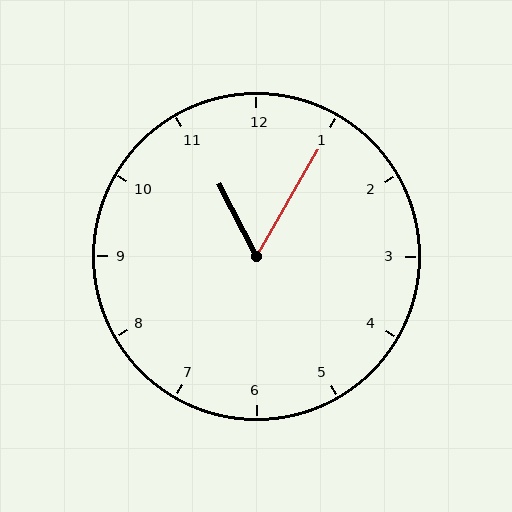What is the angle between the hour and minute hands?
Approximately 58 degrees.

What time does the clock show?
11:05.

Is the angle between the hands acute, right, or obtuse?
It is acute.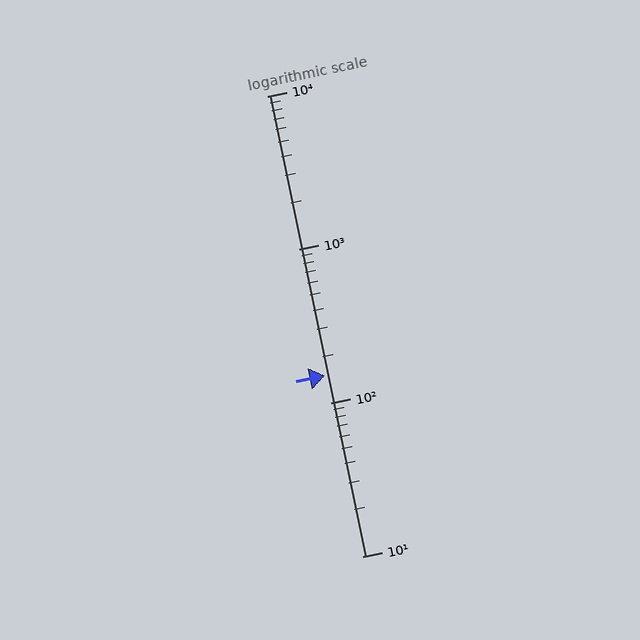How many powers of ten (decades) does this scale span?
The scale spans 3 decades, from 10 to 10000.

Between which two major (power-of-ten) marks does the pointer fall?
The pointer is between 100 and 1000.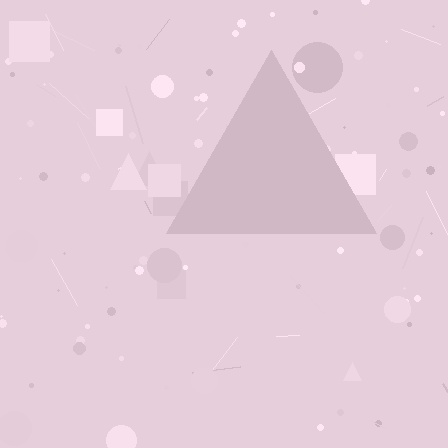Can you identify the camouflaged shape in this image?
The camouflaged shape is a triangle.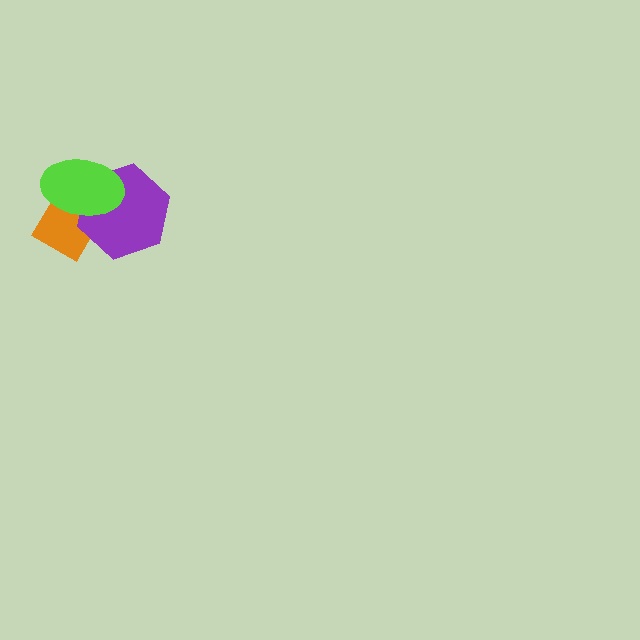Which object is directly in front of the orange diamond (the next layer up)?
The purple hexagon is directly in front of the orange diamond.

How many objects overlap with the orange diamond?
2 objects overlap with the orange diamond.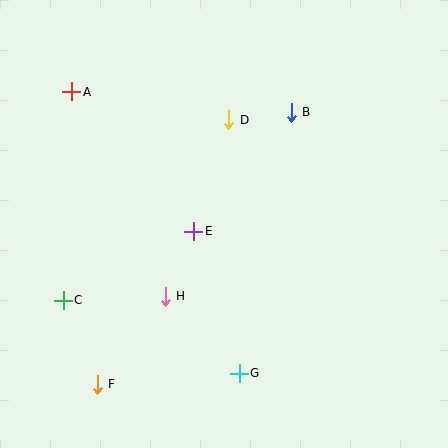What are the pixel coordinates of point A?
Point A is at (72, 92).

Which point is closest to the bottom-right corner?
Point G is closest to the bottom-right corner.